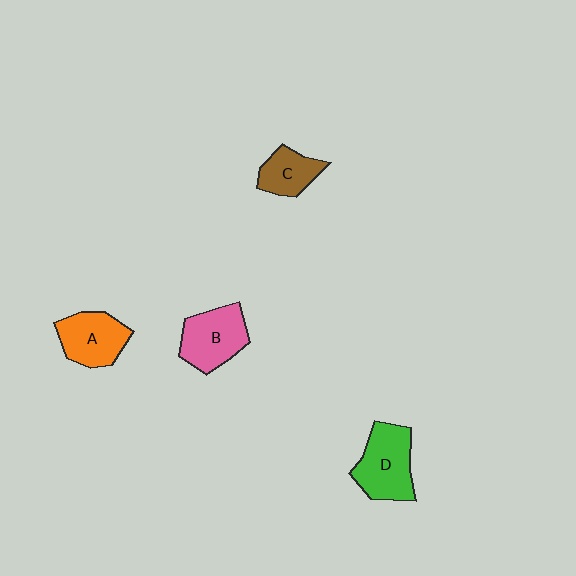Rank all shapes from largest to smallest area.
From largest to smallest: D (green), B (pink), A (orange), C (brown).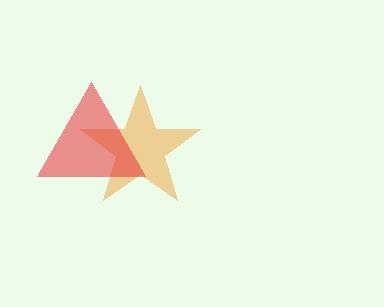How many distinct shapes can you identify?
There are 2 distinct shapes: an orange star, a red triangle.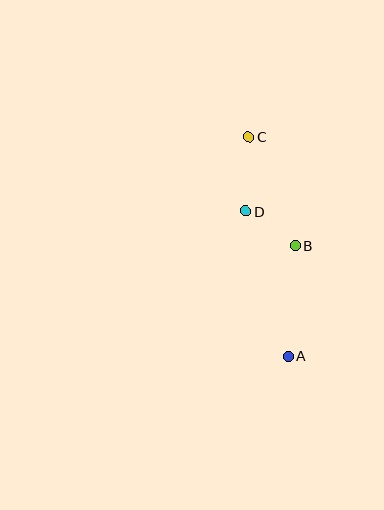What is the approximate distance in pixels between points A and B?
The distance between A and B is approximately 111 pixels.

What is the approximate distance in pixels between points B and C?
The distance between B and C is approximately 118 pixels.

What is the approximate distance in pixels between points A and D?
The distance between A and D is approximately 151 pixels.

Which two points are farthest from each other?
Points A and C are farthest from each other.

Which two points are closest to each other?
Points B and D are closest to each other.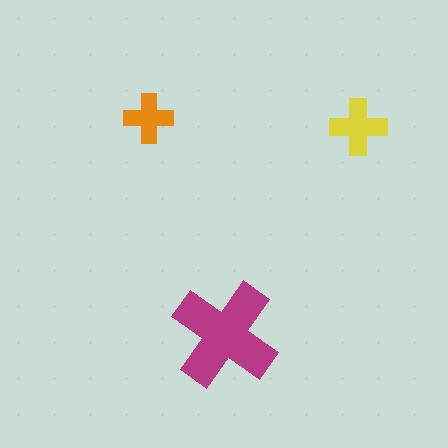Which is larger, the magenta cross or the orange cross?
The magenta one.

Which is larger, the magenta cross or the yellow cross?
The magenta one.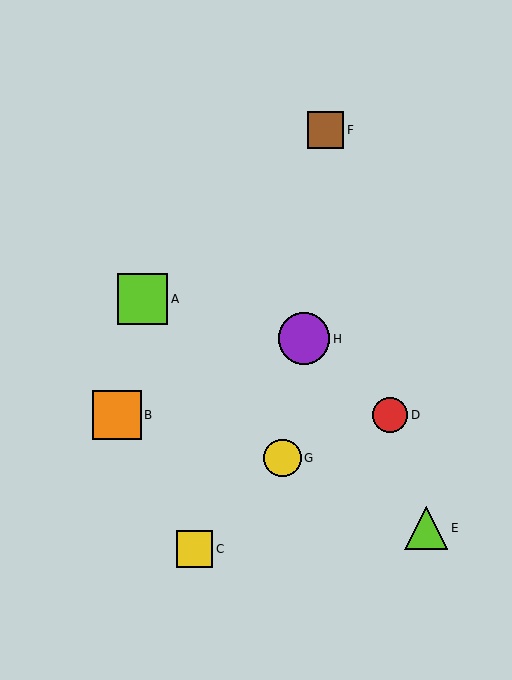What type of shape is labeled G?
Shape G is a yellow circle.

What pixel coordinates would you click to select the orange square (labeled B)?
Click at (117, 415) to select the orange square B.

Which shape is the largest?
The purple circle (labeled H) is the largest.